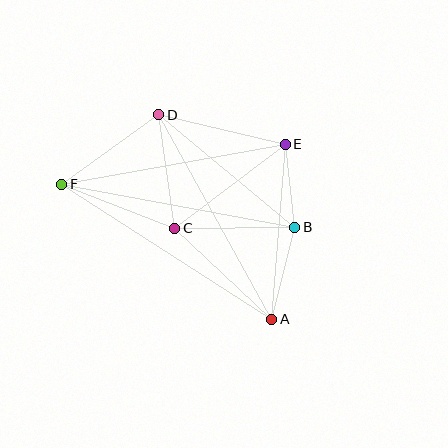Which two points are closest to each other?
Points B and E are closest to each other.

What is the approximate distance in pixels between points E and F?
The distance between E and F is approximately 227 pixels.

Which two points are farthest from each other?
Points A and F are farthest from each other.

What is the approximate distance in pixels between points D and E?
The distance between D and E is approximately 130 pixels.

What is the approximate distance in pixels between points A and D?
The distance between A and D is approximately 233 pixels.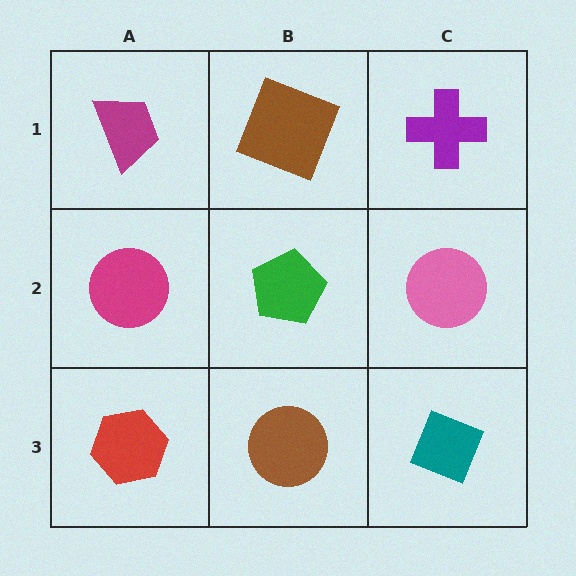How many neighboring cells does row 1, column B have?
3.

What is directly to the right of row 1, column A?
A brown square.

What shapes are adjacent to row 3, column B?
A green pentagon (row 2, column B), a red hexagon (row 3, column A), a teal diamond (row 3, column C).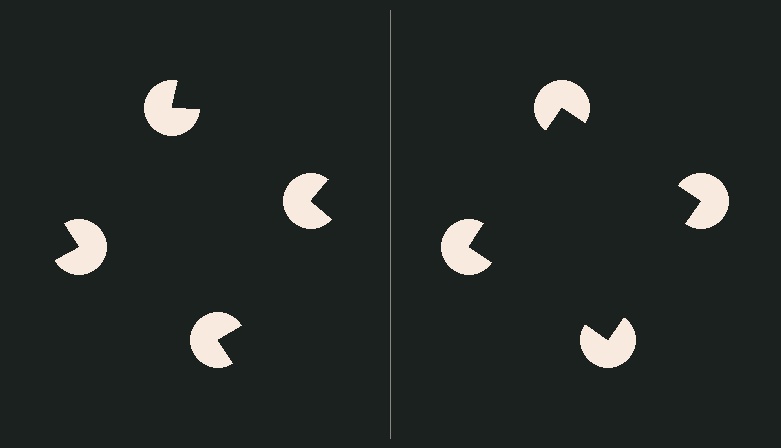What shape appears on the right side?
An illusory square.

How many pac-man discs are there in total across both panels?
8 — 4 on each side.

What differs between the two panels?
The pac-man discs are positioned identically on both sides; only the wedge orientations differ. On the right they align to a square; on the left they are misaligned.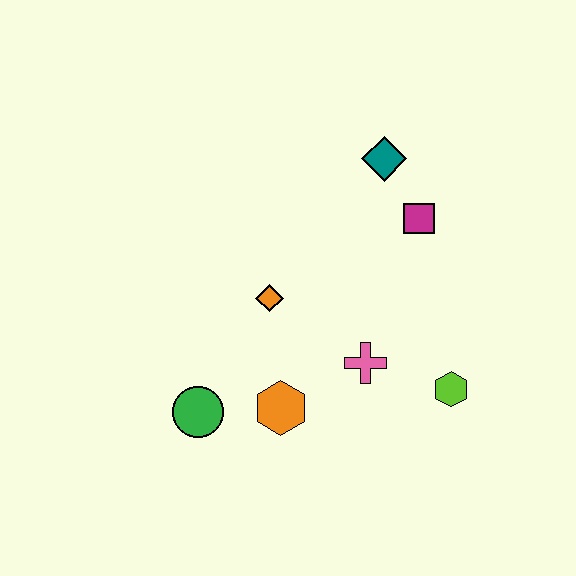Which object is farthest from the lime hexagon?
The green circle is farthest from the lime hexagon.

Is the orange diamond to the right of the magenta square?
No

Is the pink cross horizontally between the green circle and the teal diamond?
Yes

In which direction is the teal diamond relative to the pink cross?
The teal diamond is above the pink cross.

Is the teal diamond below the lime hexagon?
No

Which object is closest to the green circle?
The orange hexagon is closest to the green circle.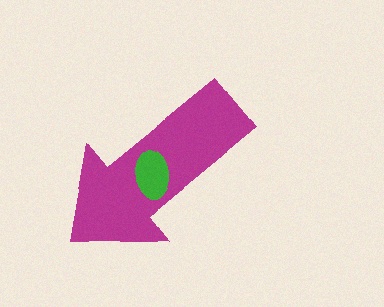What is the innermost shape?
The green ellipse.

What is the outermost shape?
The magenta arrow.